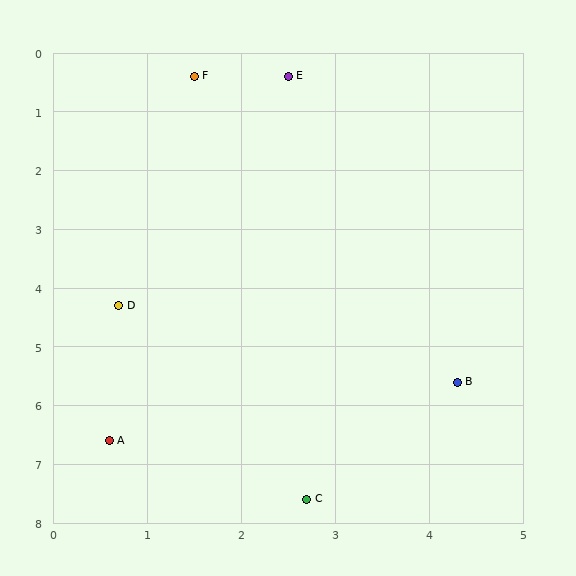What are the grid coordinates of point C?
Point C is at approximately (2.7, 7.6).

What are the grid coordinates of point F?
Point F is at approximately (1.5, 0.4).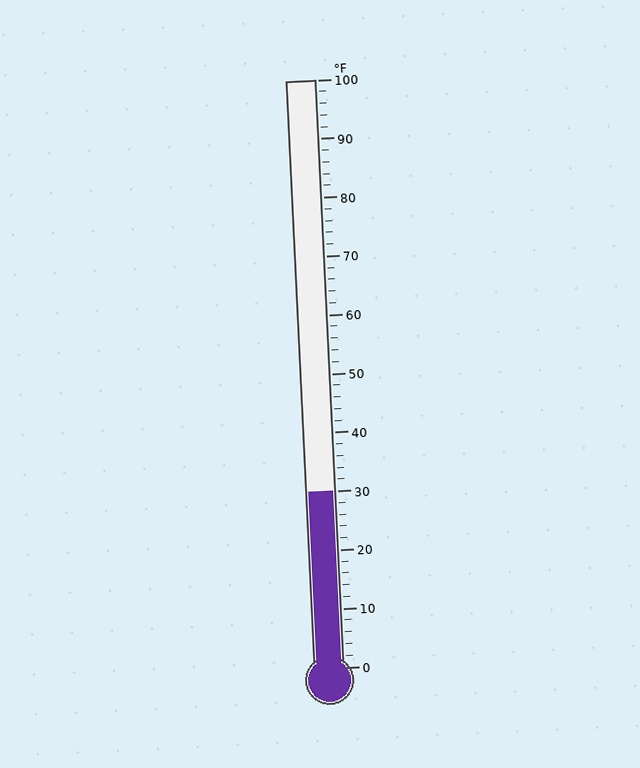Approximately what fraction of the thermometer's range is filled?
The thermometer is filled to approximately 30% of its range.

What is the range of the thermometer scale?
The thermometer scale ranges from 0°F to 100°F.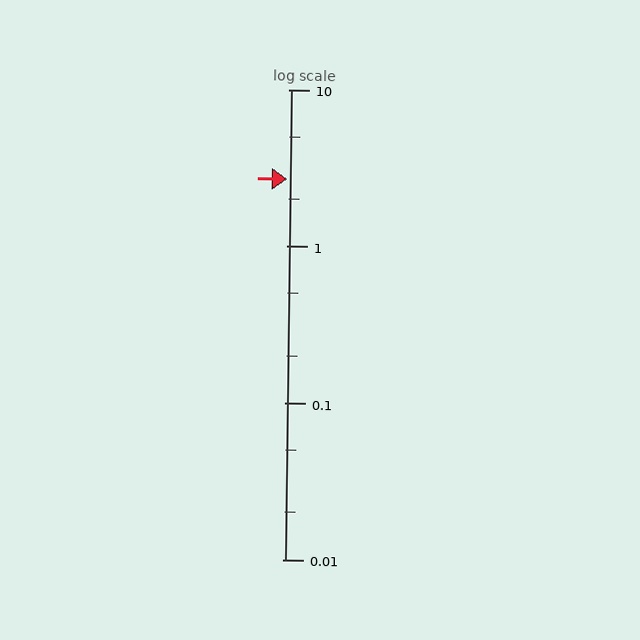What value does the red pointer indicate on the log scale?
The pointer indicates approximately 2.7.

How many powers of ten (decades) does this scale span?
The scale spans 3 decades, from 0.01 to 10.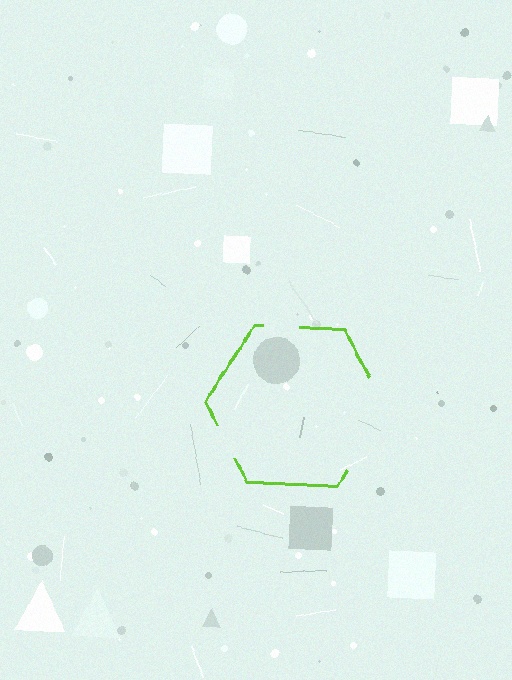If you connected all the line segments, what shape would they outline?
They would outline a hexagon.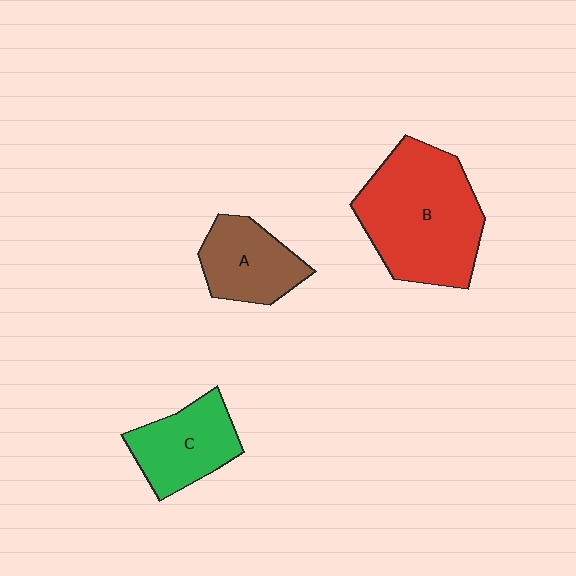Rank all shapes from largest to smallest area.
From largest to smallest: B (red), C (green), A (brown).